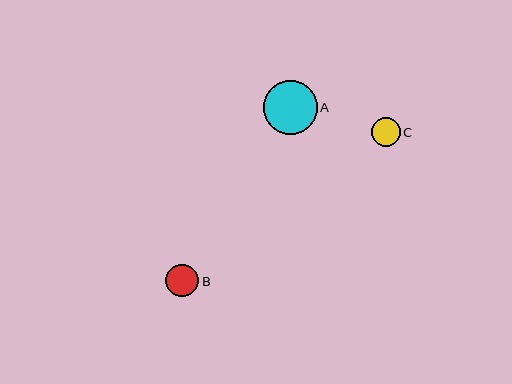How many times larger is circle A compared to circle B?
Circle A is approximately 1.6 times the size of circle B.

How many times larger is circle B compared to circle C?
Circle B is approximately 1.2 times the size of circle C.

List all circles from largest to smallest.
From largest to smallest: A, B, C.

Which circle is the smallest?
Circle C is the smallest with a size of approximately 28 pixels.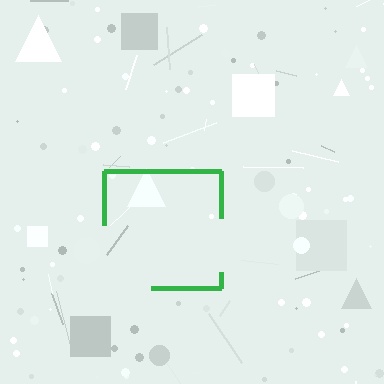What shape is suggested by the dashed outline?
The dashed outline suggests a square.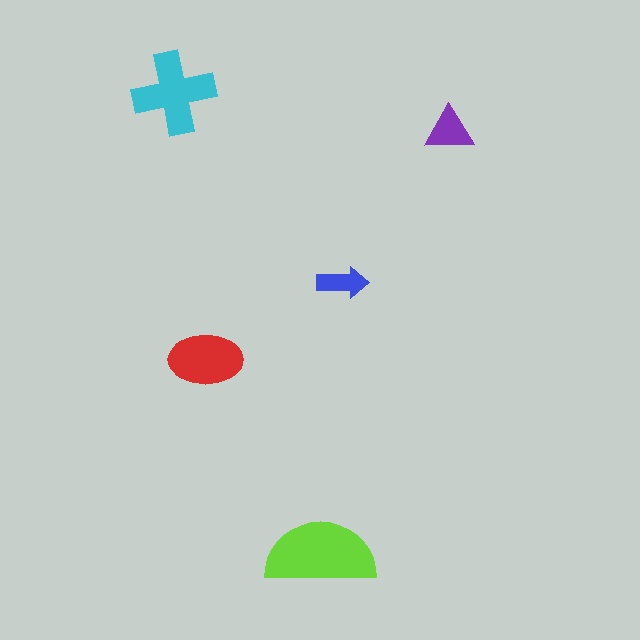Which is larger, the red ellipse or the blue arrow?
The red ellipse.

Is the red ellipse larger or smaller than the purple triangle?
Larger.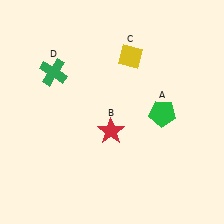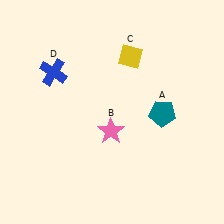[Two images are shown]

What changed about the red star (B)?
In Image 1, B is red. In Image 2, it changed to pink.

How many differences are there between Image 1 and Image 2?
There are 3 differences between the two images.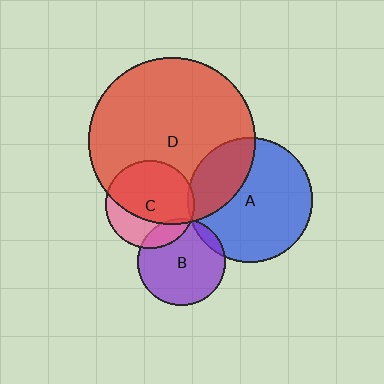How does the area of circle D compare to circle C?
Approximately 3.5 times.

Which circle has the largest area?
Circle D (red).